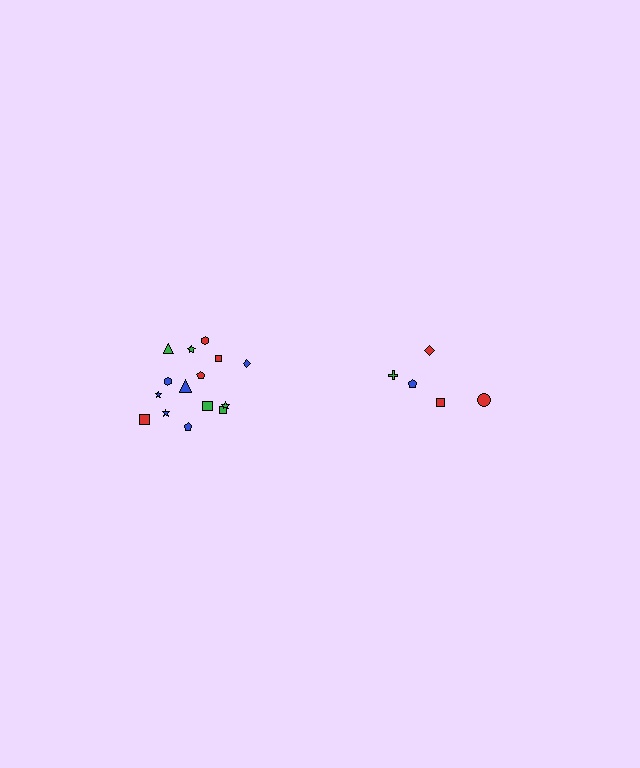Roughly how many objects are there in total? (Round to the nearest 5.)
Roughly 20 objects in total.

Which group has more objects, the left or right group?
The left group.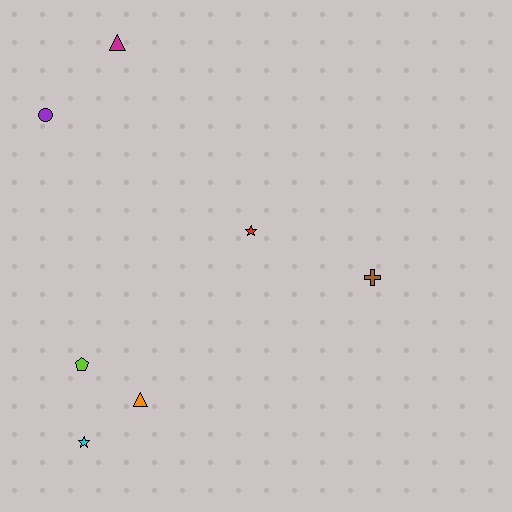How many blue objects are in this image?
There are no blue objects.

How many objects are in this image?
There are 7 objects.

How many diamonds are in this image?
There are no diamonds.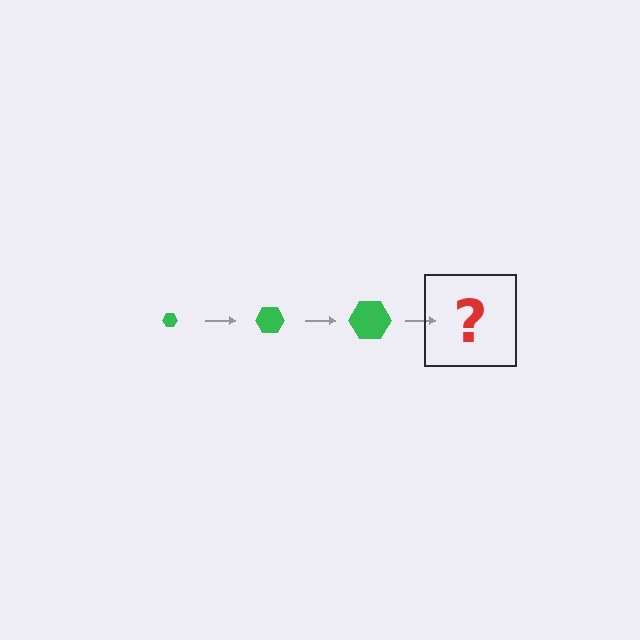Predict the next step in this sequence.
The next step is a green hexagon, larger than the previous one.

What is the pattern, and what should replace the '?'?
The pattern is that the hexagon gets progressively larger each step. The '?' should be a green hexagon, larger than the previous one.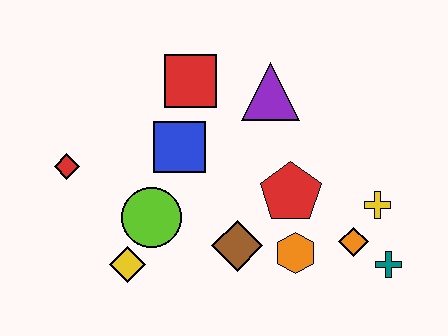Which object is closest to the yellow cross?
The orange diamond is closest to the yellow cross.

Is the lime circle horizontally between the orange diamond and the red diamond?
Yes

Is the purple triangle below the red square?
Yes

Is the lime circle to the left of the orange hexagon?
Yes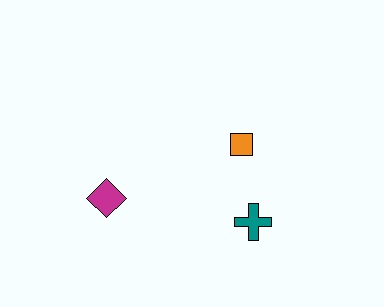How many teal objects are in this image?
There is 1 teal object.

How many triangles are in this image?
There are no triangles.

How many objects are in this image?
There are 3 objects.